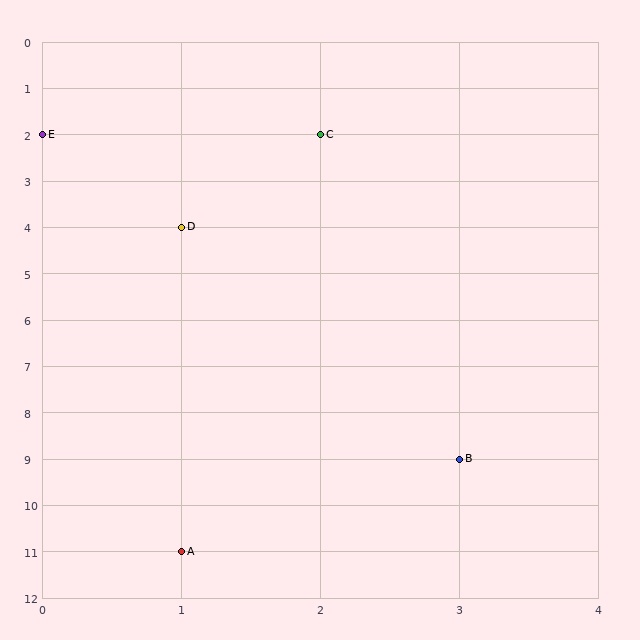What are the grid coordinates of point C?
Point C is at grid coordinates (2, 2).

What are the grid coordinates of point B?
Point B is at grid coordinates (3, 9).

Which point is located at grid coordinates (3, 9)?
Point B is at (3, 9).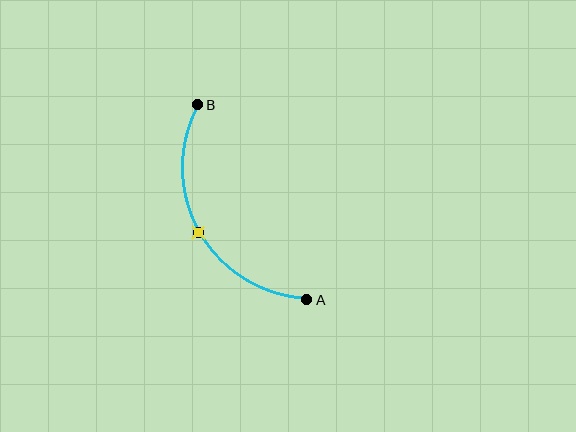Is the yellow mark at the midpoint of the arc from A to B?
Yes. The yellow mark lies on the arc at equal arc-length from both A and B — it is the arc midpoint.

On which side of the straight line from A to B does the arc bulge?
The arc bulges to the left of the straight line connecting A and B.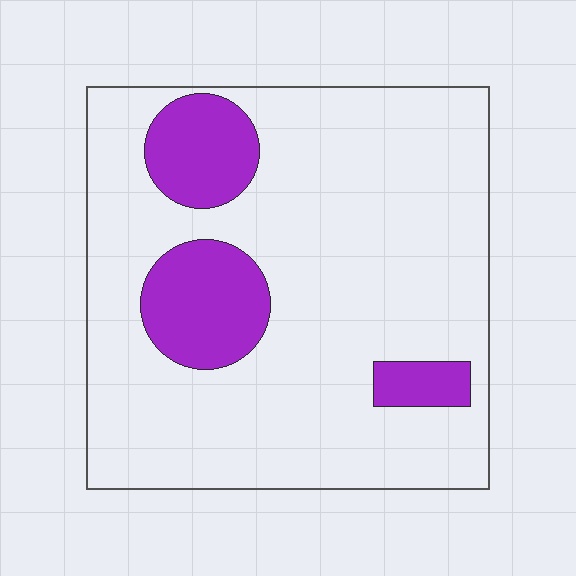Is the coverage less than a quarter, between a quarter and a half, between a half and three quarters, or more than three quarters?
Less than a quarter.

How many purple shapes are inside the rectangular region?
3.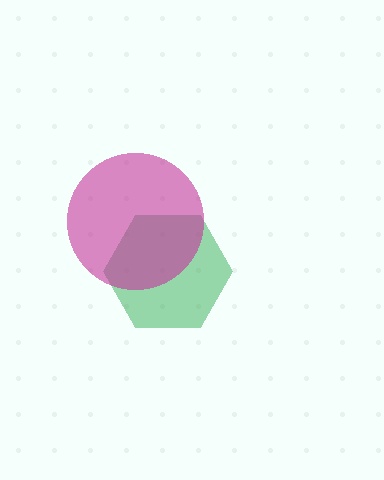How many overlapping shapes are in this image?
There are 2 overlapping shapes in the image.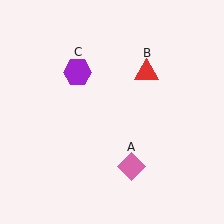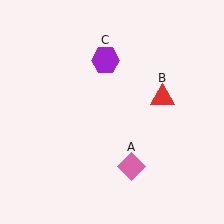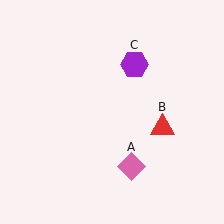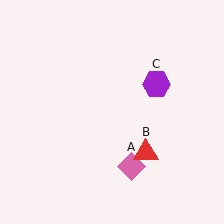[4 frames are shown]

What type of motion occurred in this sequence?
The red triangle (object B), purple hexagon (object C) rotated clockwise around the center of the scene.